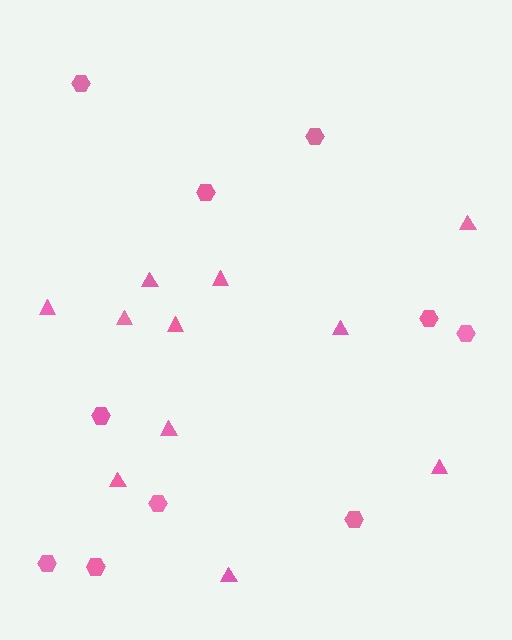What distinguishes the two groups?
There are 2 groups: one group of hexagons (10) and one group of triangles (11).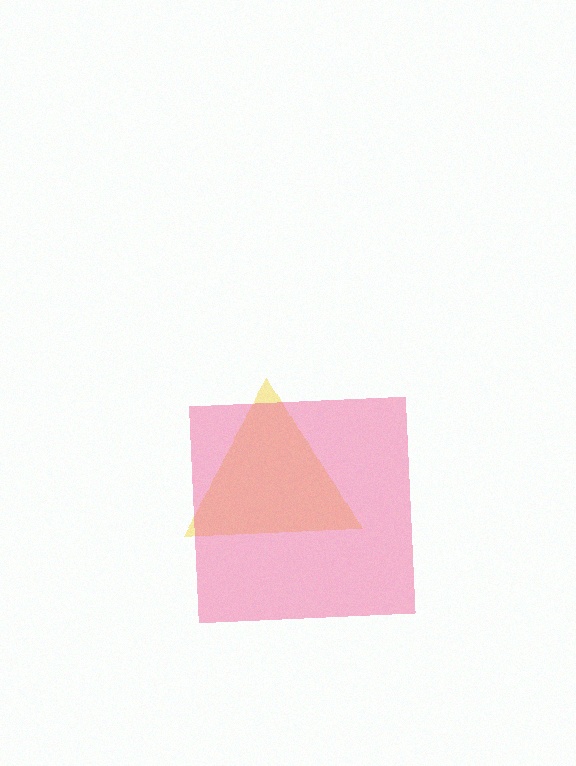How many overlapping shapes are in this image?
There are 2 overlapping shapes in the image.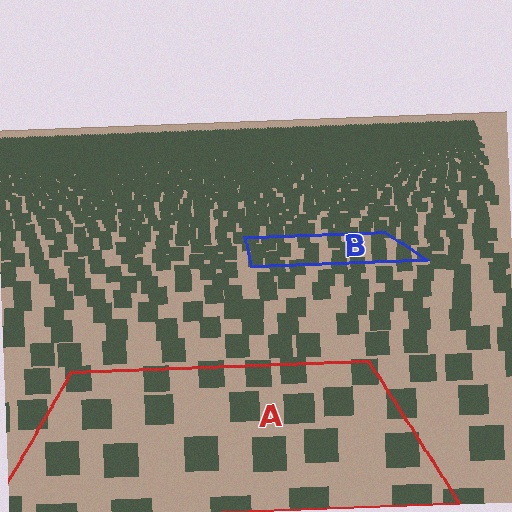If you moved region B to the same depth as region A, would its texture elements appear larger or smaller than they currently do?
They would appear larger. At a closer depth, the same texture elements are projected at a bigger on-screen size.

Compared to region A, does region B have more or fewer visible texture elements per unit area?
Region B has more texture elements per unit area — they are packed more densely because it is farther away.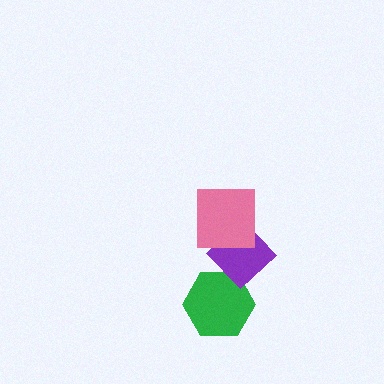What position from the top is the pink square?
The pink square is 1st from the top.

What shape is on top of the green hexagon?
The purple diamond is on top of the green hexagon.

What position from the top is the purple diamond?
The purple diamond is 2nd from the top.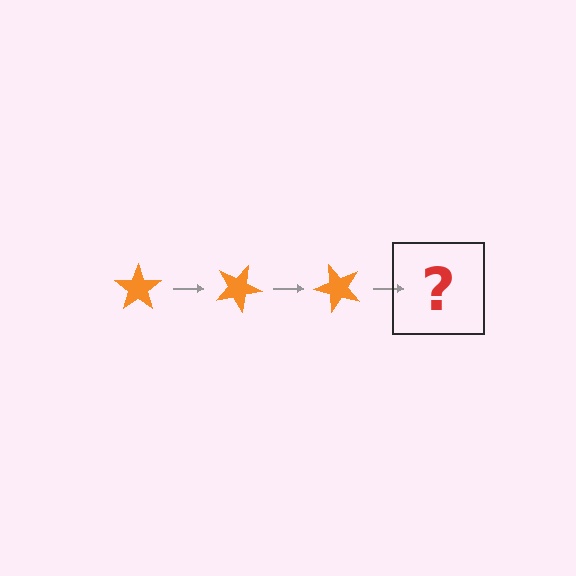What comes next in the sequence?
The next element should be an orange star rotated 75 degrees.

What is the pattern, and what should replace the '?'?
The pattern is that the star rotates 25 degrees each step. The '?' should be an orange star rotated 75 degrees.